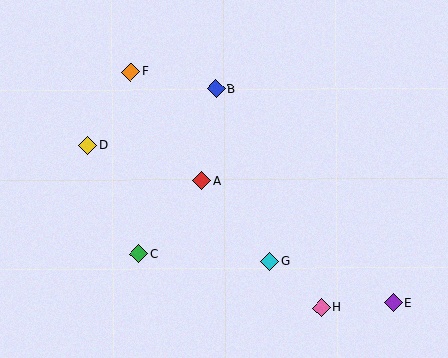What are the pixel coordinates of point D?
Point D is at (87, 145).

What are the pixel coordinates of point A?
Point A is at (202, 181).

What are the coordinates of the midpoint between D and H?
The midpoint between D and H is at (204, 226).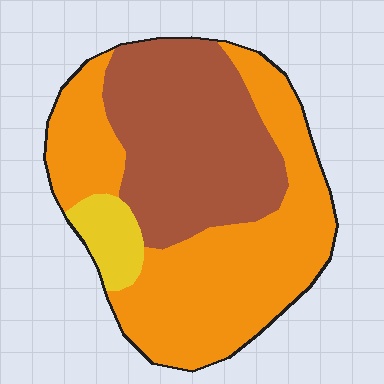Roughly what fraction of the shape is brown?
Brown takes up about two fifths (2/5) of the shape.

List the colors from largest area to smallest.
From largest to smallest: orange, brown, yellow.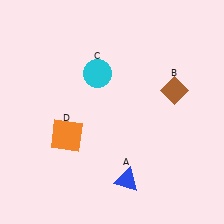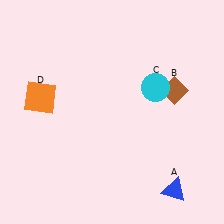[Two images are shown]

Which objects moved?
The objects that moved are: the blue triangle (A), the cyan circle (C), the orange square (D).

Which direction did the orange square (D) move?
The orange square (D) moved up.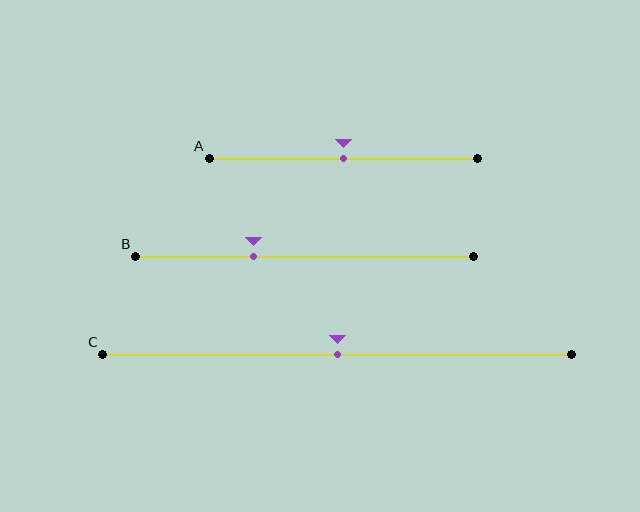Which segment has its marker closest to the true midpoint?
Segment A has its marker closest to the true midpoint.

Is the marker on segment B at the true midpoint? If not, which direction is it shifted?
No, the marker on segment B is shifted to the left by about 15% of the segment length.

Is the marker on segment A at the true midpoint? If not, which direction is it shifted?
Yes, the marker on segment A is at the true midpoint.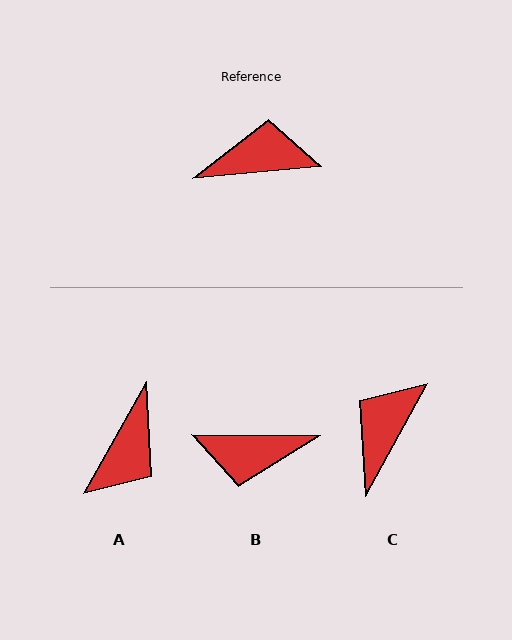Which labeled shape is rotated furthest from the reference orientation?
B, about 174 degrees away.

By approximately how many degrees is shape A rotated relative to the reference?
Approximately 124 degrees clockwise.